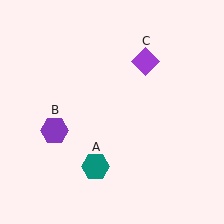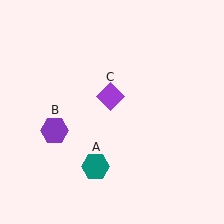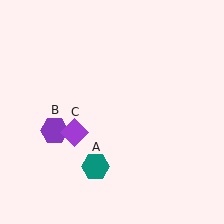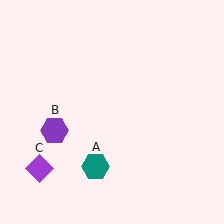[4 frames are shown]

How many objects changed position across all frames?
1 object changed position: purple diamond (object C).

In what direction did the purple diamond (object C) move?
The purple diamond (object C) moved down and to the left.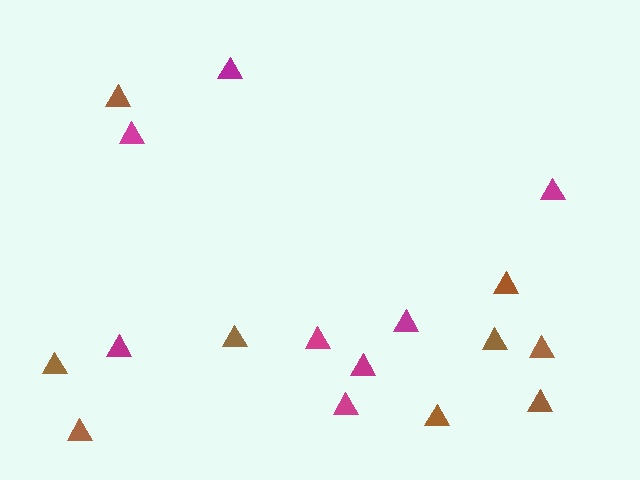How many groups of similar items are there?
There are 2 groups: one group of magenta triangles (8) and one group of brown triangles (9).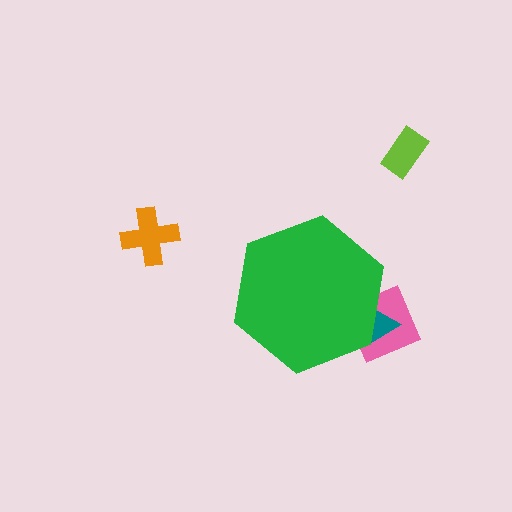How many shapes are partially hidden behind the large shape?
2 shapes are partially hidden.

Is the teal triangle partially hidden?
Yes, the teal triangle is partially hidden behind the green hexagon.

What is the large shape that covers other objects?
A green hexagon.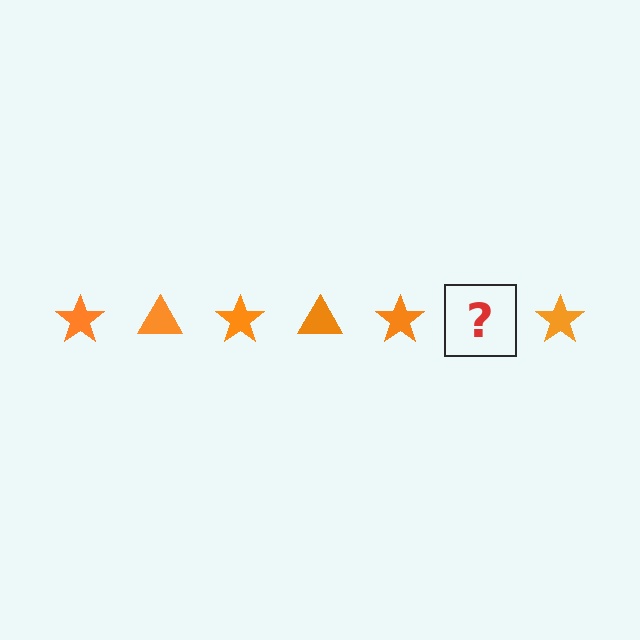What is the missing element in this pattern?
The missing element is an orange triangle.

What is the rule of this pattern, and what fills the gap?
The rule is that the pattern cycles through star, triangle shapes in orange. The gap should be filled with an orange triangle.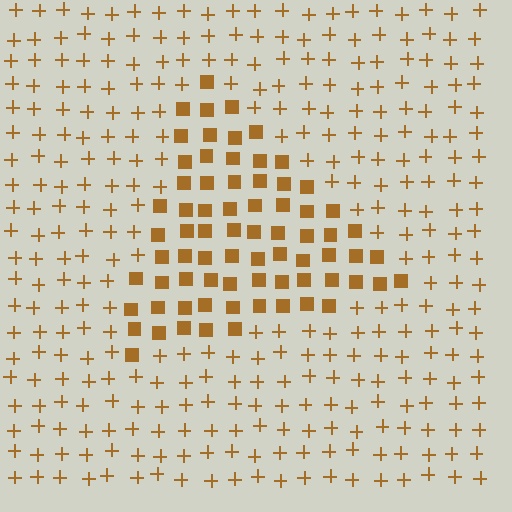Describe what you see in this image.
The image is filled with small brown elements arranged in a uniform grid. A triangle-shaped region contains squares, while the surrounding area contains plus signs. The boundary is defined purely by the change in element shape.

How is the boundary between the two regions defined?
The boundary is defined by a change in element shape: squares inside vs. plus signs outside. All elements share the same color and spacing.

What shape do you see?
I see a triangle.